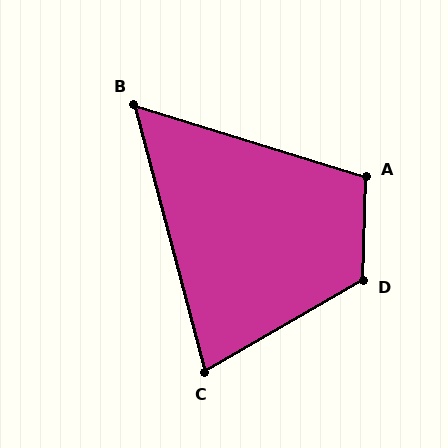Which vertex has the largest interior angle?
D, at approximately 122 degrees.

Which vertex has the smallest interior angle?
B, at approximately 58 degrees.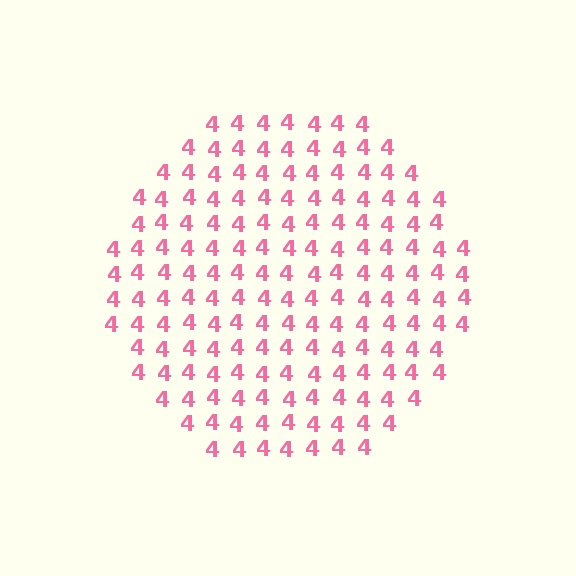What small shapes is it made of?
It is made of small digit 4's.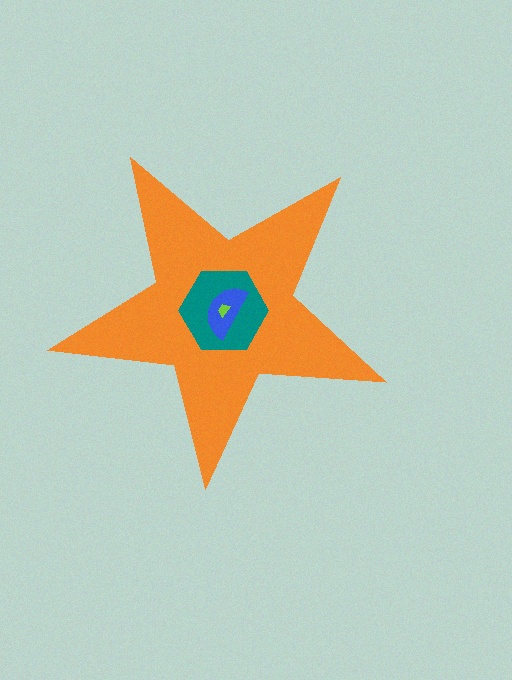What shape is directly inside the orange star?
The teal hexagon.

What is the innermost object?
The lime trapezoid.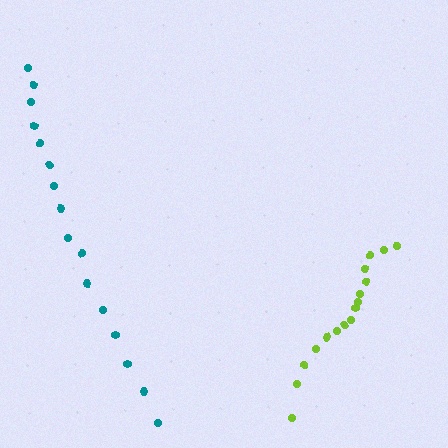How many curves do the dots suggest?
There are 2 distinct paths.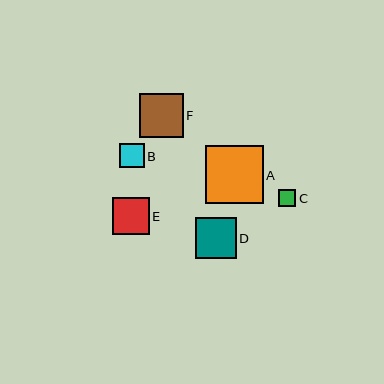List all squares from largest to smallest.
From largest to smallest: A, F, D, E, B, C.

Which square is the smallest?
Square C is the smallest with a size of approximately 17 pixels.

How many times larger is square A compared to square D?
Square A is approximately 1.4 times the size of square D.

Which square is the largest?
Square A is the largest with a size of approximately 58 pixels.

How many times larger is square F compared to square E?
Square F is approximately 1.2 times the size of square E.